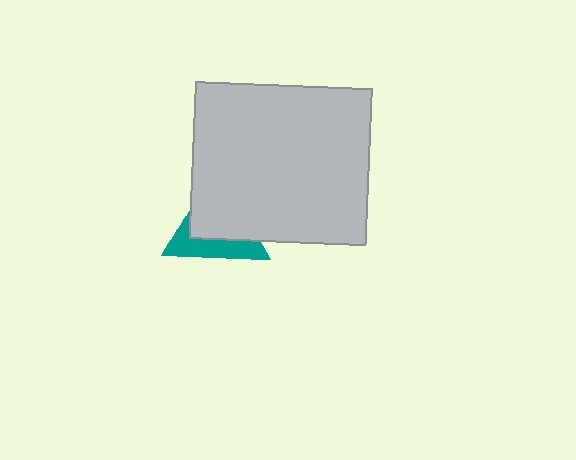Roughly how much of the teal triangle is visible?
A small part of it is visible (roughly 39%).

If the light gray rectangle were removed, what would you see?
You would see the complete teal triangle.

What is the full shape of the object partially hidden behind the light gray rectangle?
The partially hidden object is a teal triangle.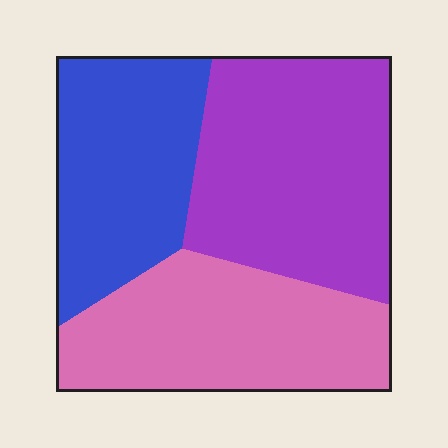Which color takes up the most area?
Purple, at roughly 40%.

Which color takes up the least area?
Blue, at roughly 30%.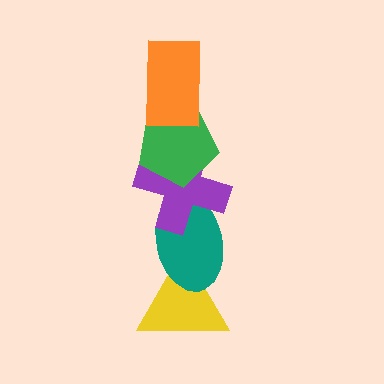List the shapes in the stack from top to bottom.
From top to bottom: the orange rectangle, the green pentagon, the purple cross, the teal ellipse, the yellow triangle.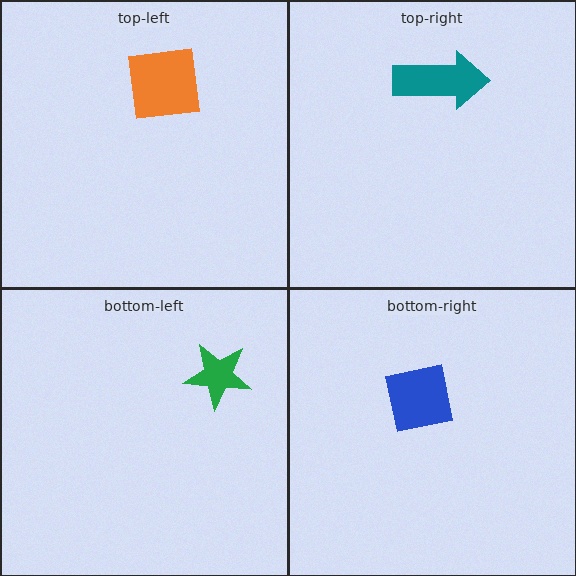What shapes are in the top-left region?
The orange square.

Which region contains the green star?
The bottom-left region.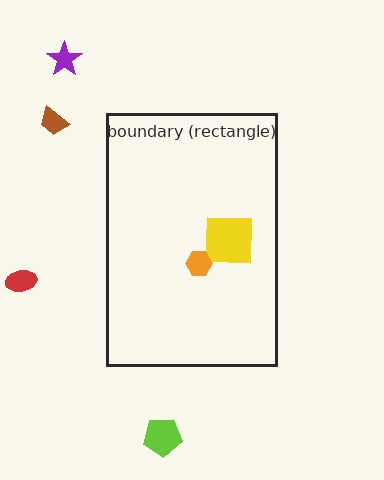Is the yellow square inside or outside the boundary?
Inside.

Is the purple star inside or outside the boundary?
Outside.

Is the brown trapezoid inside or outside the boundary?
Outside.